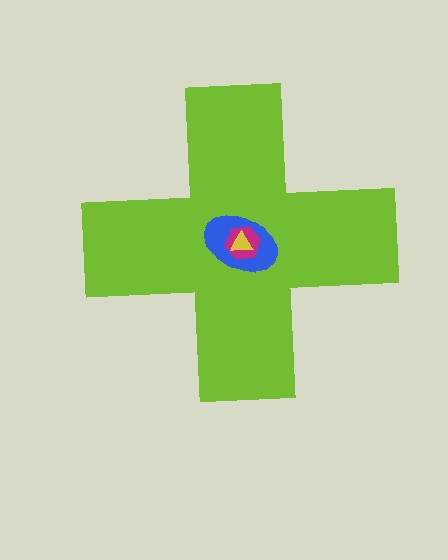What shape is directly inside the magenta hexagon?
The yellow triangle.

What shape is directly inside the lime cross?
The blue ellipse.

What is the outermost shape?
The lime cross.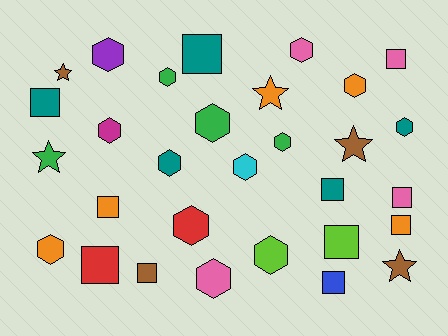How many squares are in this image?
There are 11 squares.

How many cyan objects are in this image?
There is 1 cyan object.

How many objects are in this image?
There are 30 objects.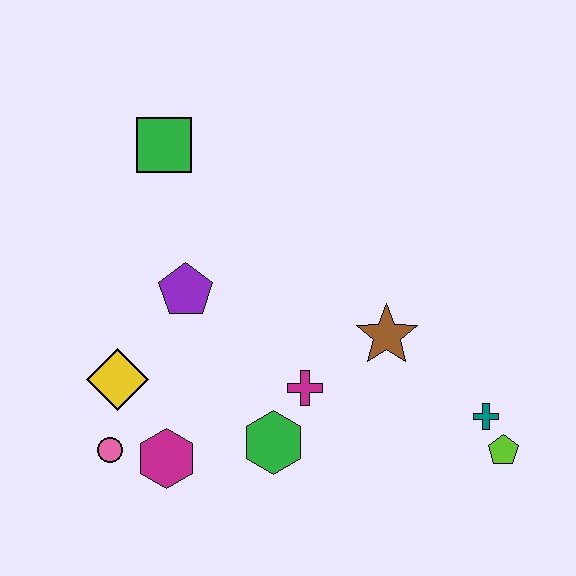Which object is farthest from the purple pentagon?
The lime pentagon is farthest from the purple pentagon.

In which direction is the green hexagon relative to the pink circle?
The green hexagon is to the right of the pink circle.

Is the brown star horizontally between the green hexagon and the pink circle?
No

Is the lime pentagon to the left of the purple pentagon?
No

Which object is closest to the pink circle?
The magenta hexagon is closest to the pink circle.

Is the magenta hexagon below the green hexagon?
Yes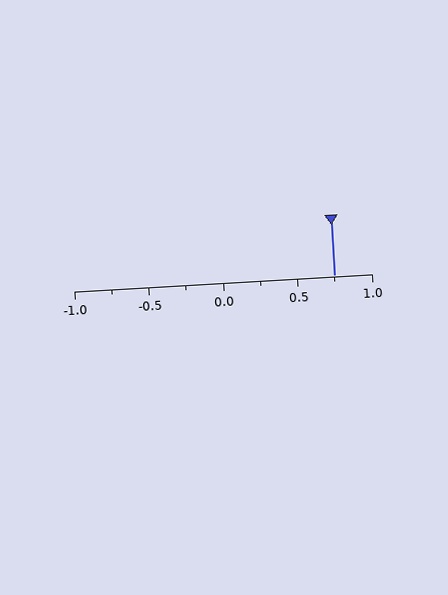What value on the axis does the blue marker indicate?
The marker indicates approximately 0.75.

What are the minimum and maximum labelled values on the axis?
The axis runs from -1.0 to 1.0.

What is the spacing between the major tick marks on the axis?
The major ticks are spaced 0.5 apart.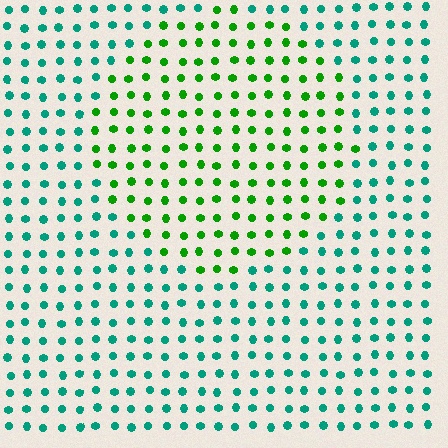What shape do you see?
I see a circle.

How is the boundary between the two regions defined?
The boundary is defined purely by a slight shift in hue (about 50 degrees). Spacing, size, and orientation are identical on both sides.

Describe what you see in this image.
The image is filled with small teal elements in a uniform arrangement. A circle-shaped region is visible where the elements are tinted to a slightly different hue, forming a subtle color boundary.